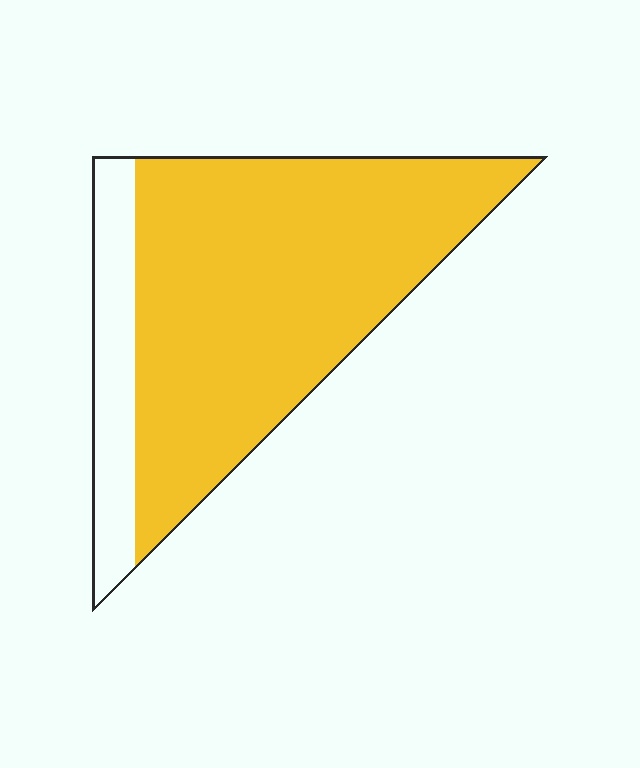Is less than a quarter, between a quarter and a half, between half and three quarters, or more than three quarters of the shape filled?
More than three quarters.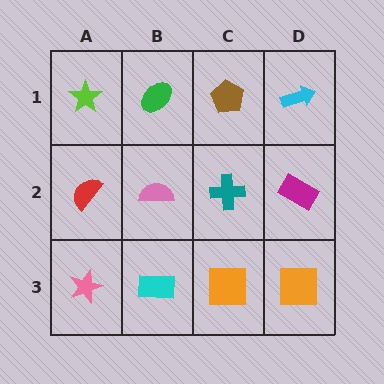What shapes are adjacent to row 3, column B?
A pink semicircle (row 2, column B), a pink star (row 3, column A), an orange square (row 3, column C).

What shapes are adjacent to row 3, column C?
A teal cross (row 2, column C), a cyan rectangle (row 3, column B), an orange square (row 3, column D).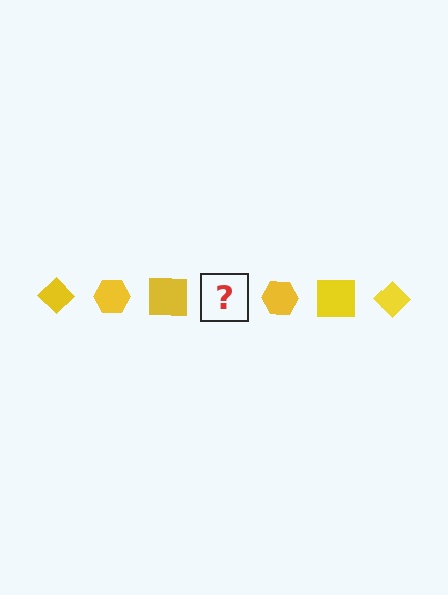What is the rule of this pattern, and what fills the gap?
The rule is that the pattern cycles through diamond, hexagon, square shapes in yellow. The gap should be filled with a yellow diamond.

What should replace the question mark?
The question mark should be replaced with a yellow diamond.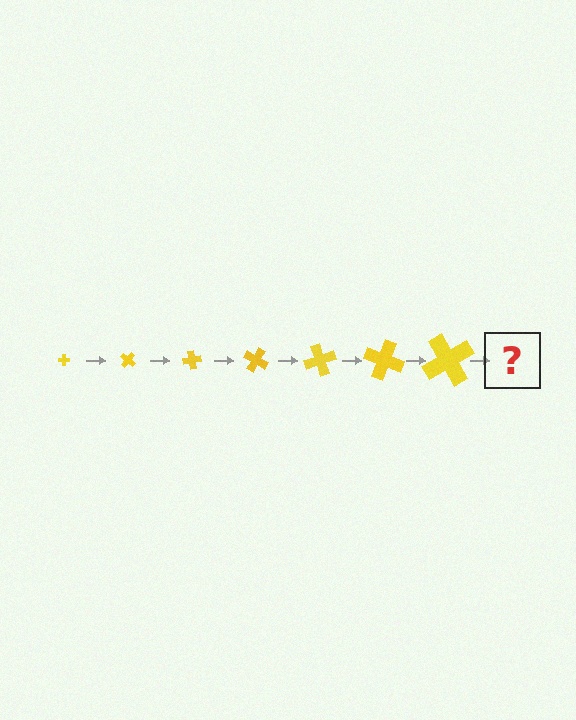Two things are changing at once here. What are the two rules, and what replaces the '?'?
The two rules are that the cross grows larger each step and it rotates 40 degrees each step. The '?' should be a cross, larger than the previous one and rotated 280 degrees from the start.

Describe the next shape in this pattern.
It should be a cross, larger than the previous one and rotated 280 degrees from the start.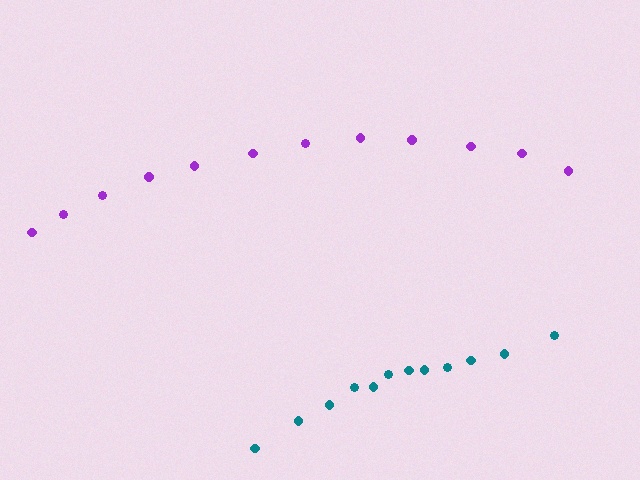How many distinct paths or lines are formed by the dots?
There are 2 distinct paths.